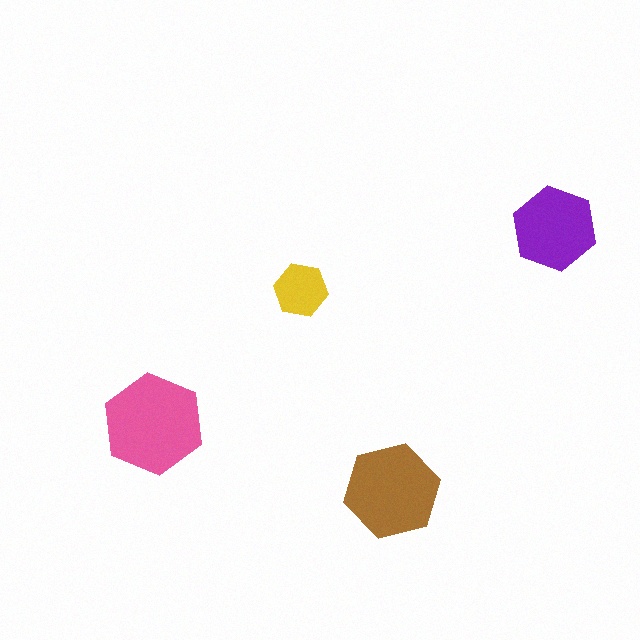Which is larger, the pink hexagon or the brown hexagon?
The pink one.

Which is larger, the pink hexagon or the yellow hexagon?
The pink one.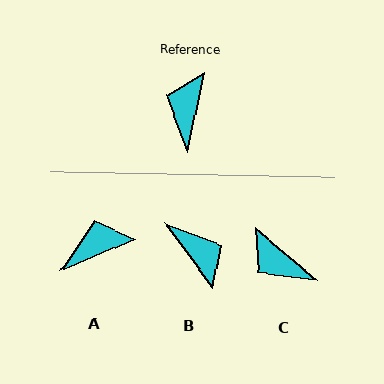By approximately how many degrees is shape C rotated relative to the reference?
Approximately 63 degrees counter-clockwise.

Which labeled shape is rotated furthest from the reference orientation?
B, about 131 degrees away.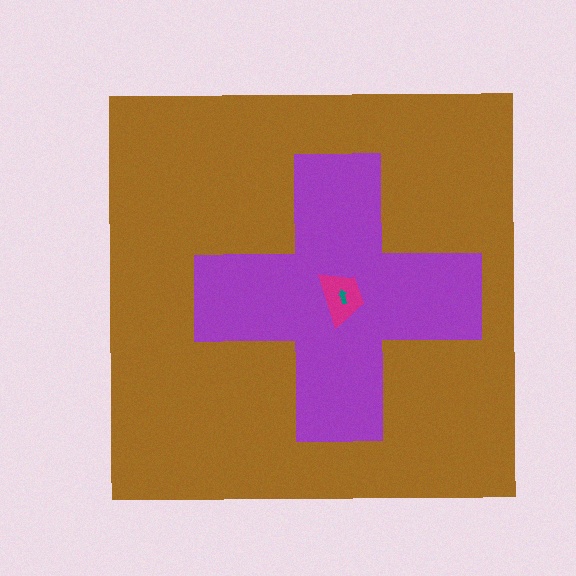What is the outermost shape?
The brown square.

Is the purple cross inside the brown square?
Yes.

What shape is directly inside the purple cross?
The magenta trapezoid.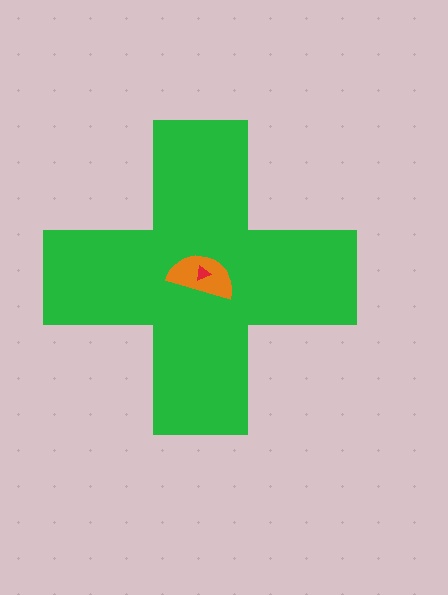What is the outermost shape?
The green cross.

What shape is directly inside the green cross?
The orange semicircle.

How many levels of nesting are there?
3.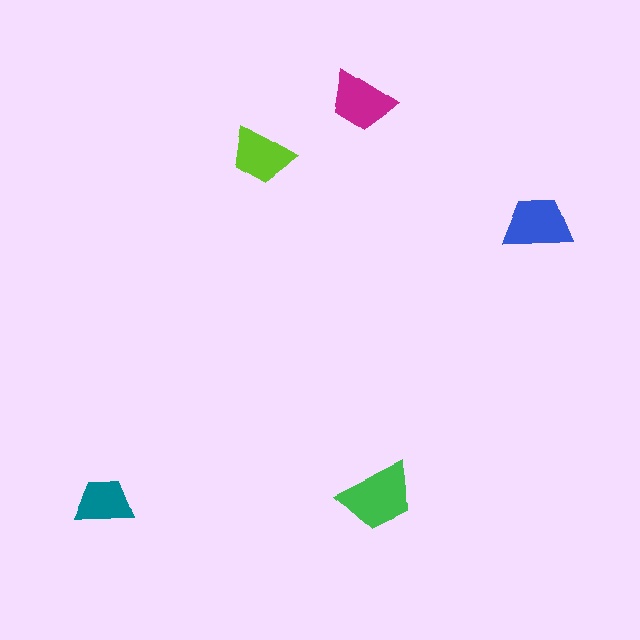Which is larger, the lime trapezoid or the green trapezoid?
The green one.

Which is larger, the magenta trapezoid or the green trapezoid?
The green one.